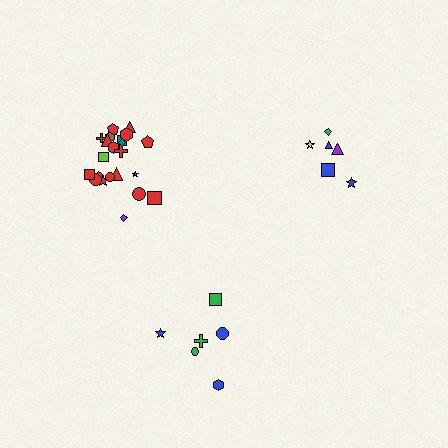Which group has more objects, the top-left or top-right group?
The top-left group.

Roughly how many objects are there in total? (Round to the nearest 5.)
Roughly 35 objects in total.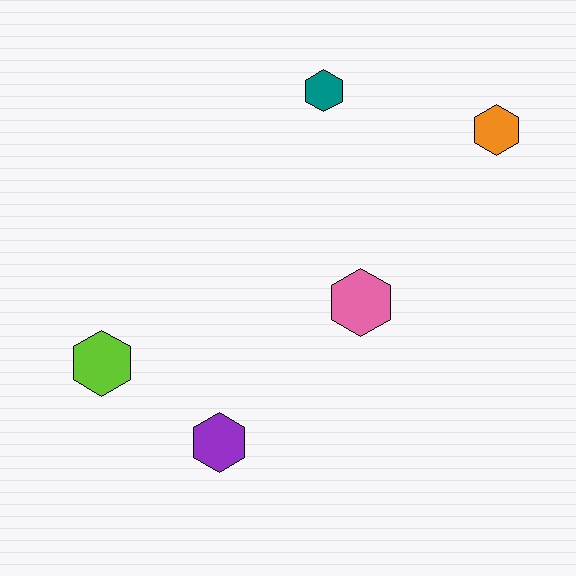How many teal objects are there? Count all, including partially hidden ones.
There is 1 teal object.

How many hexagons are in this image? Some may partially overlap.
There are 5 hexagons.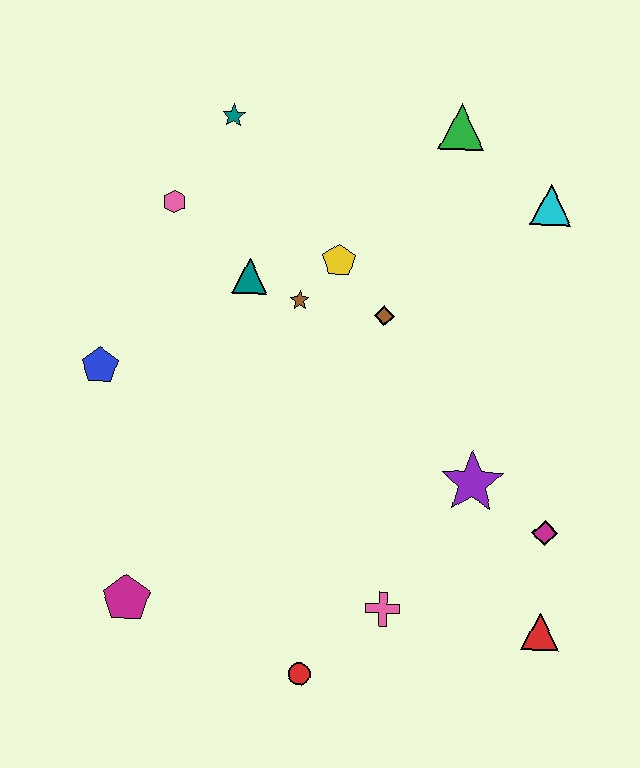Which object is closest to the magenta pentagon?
The red circle is closest to the magenta pentagon.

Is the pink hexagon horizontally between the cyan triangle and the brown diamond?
No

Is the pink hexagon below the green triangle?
Yes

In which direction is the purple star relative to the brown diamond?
The purple star is below the brown diamond.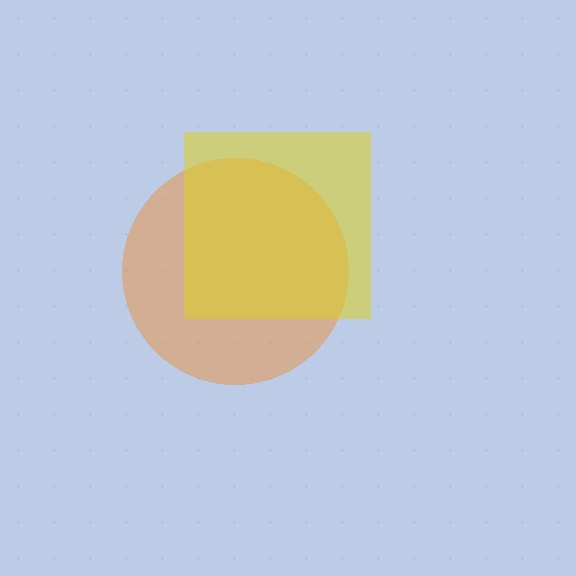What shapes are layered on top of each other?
The layered shapes are: an orange circle, a yellow square.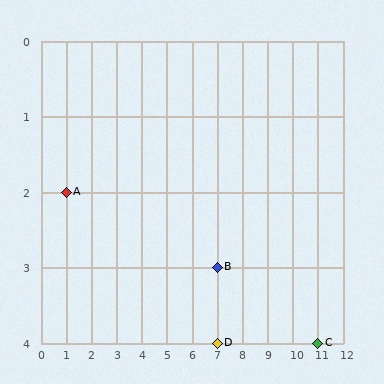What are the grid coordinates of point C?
Point C is at grid coordinates (11, 4).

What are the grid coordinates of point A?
Point A is at grid coordinates (1, 2).